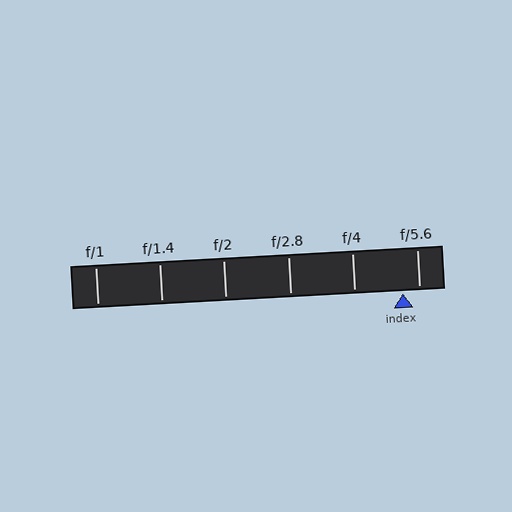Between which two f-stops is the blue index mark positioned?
The index mark is between f/4 and f/5.6.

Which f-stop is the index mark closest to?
The index mark is closest to f/5.6.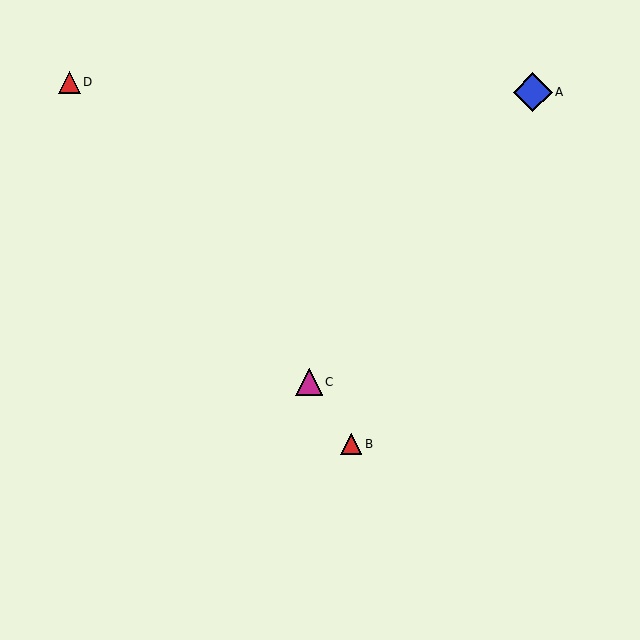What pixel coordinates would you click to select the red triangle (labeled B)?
Click at (351, 444) to select the red triangle B.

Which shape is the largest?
The blue diamond (labeled A) is the largest.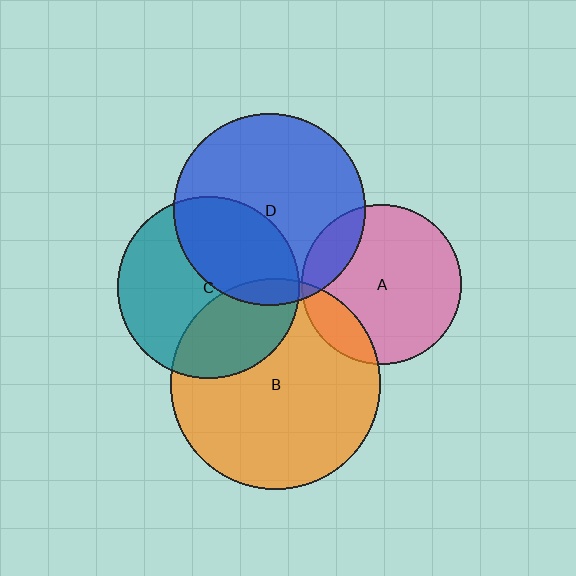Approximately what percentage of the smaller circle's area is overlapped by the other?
Approximately 40%.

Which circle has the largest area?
Circle B (orange).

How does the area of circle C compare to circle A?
Approximately 1.3 times.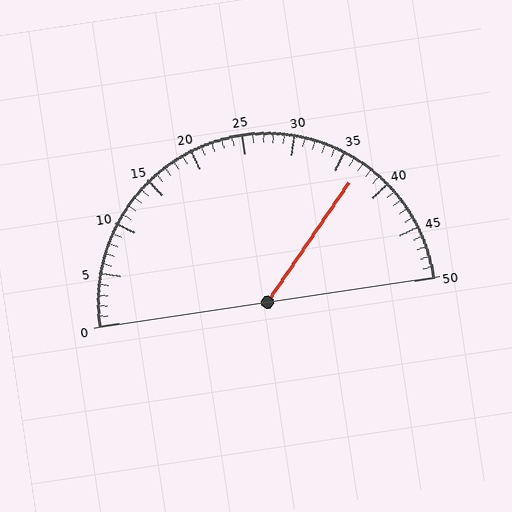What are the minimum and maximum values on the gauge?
The gauge ranges from 0 to 50.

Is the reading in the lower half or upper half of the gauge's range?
The reading is in the upper half of the range (0 to 50).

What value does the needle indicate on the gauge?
The needle indicates approximately 37.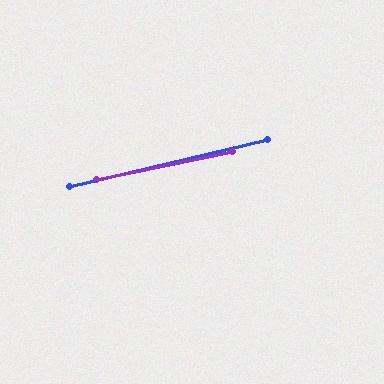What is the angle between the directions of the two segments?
Approximately 2 degrees.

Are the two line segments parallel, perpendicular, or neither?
Parallel — their directions differ by only 1.9°.